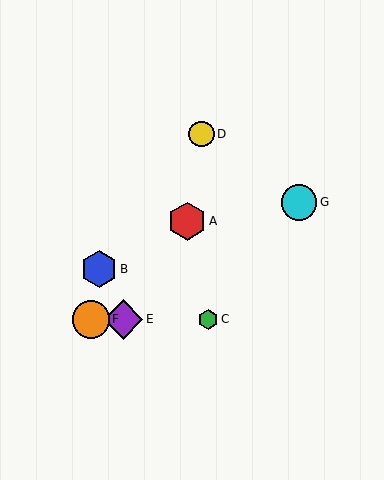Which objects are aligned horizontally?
Objects C, E, F are aligned horizontally.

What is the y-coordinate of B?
Object B is at y≈269.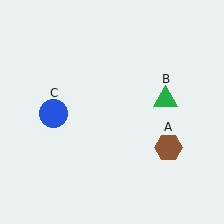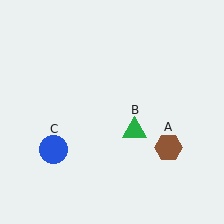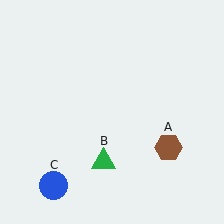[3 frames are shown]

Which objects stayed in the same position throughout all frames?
Brown hexagon (object A) remained stationary.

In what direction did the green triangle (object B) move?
The green triangle (object B) moved down and to the left.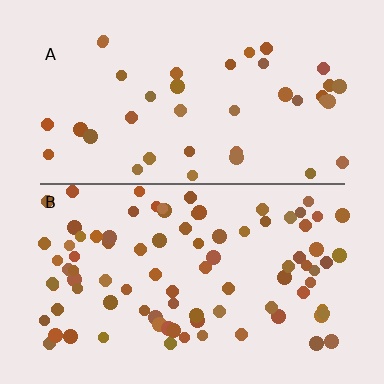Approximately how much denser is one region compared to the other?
Approximately 2.2× — region B over region A.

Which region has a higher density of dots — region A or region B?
B (the bottom).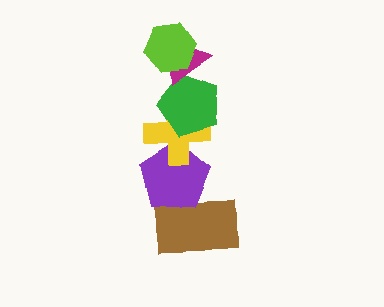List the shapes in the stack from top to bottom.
From top to bottom: the lime hexagon, the magenta triangle, the green pentagon, the yellow cross, the purple pentagon, the brown rectangle.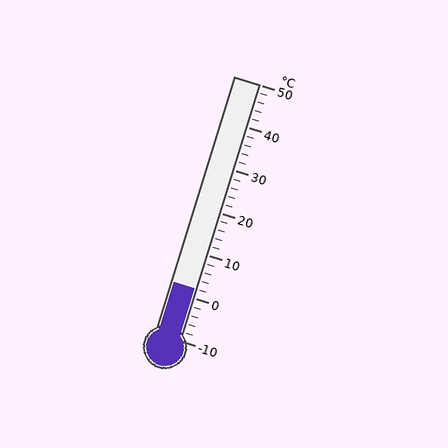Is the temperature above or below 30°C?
The temperature is below 30°C.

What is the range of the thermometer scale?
The thermometer scale ranges from -10°C to 50°C.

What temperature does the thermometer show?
The thermometer shows approximately 2°C.